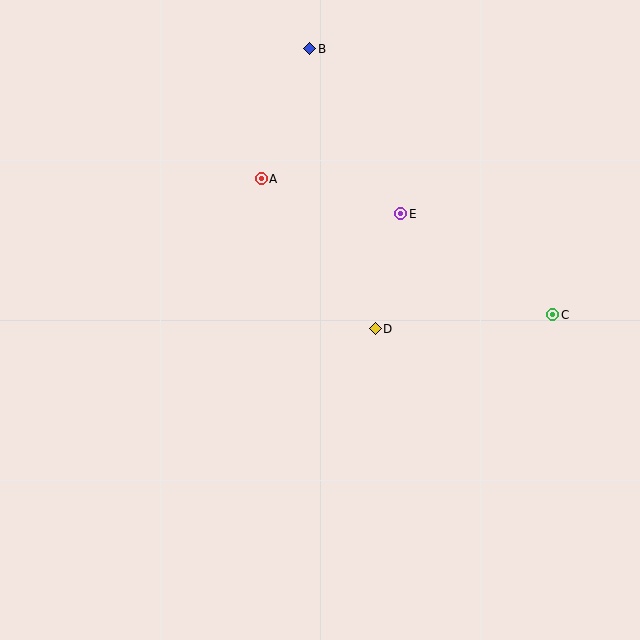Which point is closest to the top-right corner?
Point E is closest to the top-right corner.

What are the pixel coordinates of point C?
Point C is at (553, 315).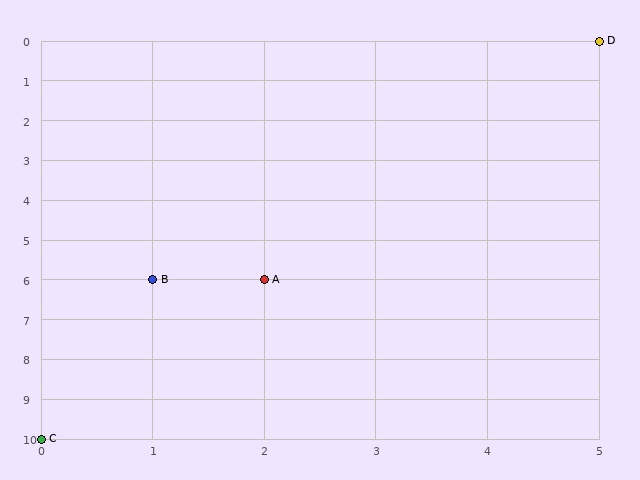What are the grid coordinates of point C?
Point C is at grid coordinates (0, 10).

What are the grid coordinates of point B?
Point B is at grid coordinates (1, 6).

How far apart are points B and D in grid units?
Points B and D are 4 columns and 6 rows apart (about 7.2 grid units diagonally).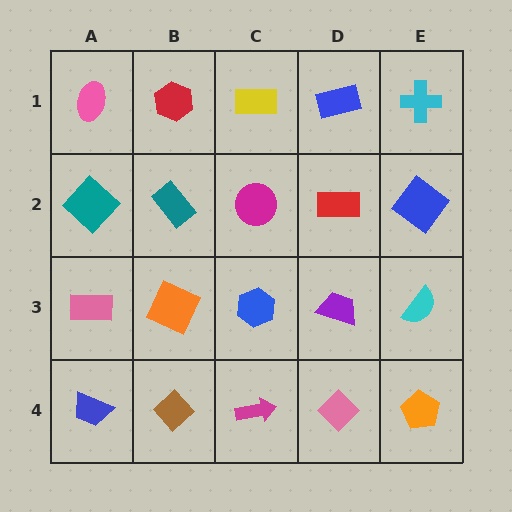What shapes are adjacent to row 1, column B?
A teal rectangle (row 2, column B), a pink ellipse (row 1, column A), a yellow rectangle (row 1, column C).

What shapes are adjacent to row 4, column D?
A purple trapezoid (row 3, column D), a magenta arrow (row 4, column C), an orange pentagon (row 4, column E).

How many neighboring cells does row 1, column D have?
3.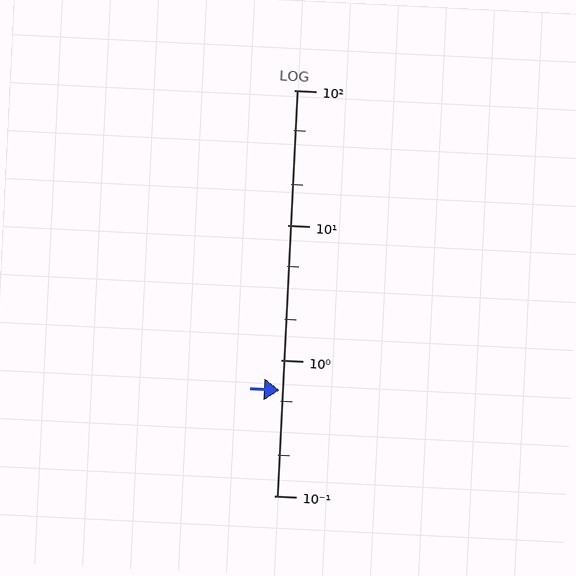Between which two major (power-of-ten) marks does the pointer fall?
The pointer is between 0.1 and 1.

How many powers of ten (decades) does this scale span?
The scale spans 3 decades, from 0.1 to 100.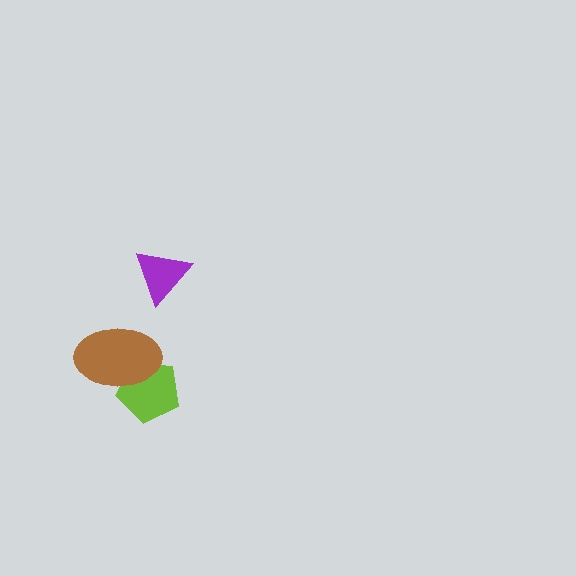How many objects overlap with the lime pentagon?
1 object overlaps with the lime pentagon.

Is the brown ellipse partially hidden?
No, no other shape covers it.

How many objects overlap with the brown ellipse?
1 object overlaps with the brown ellipse.